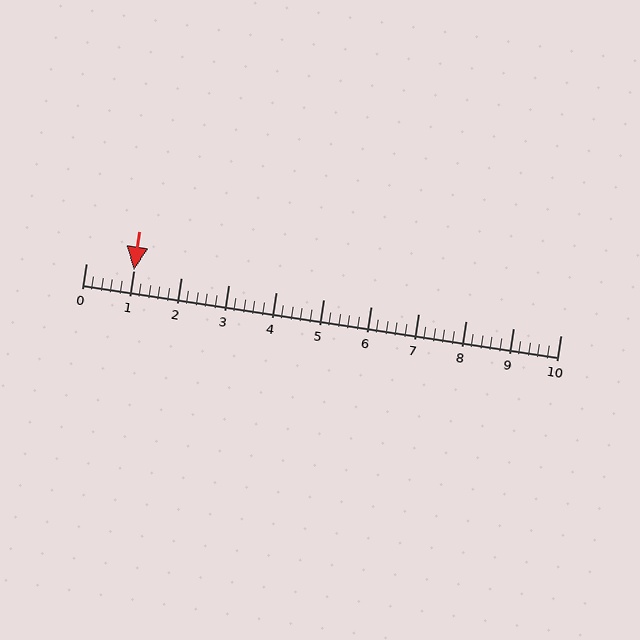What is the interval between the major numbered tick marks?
The major tick marks are spaced 1 units apart.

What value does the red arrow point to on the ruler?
The red arrow points to approximately 1.0.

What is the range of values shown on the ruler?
The ruler shows values from 0 to 10.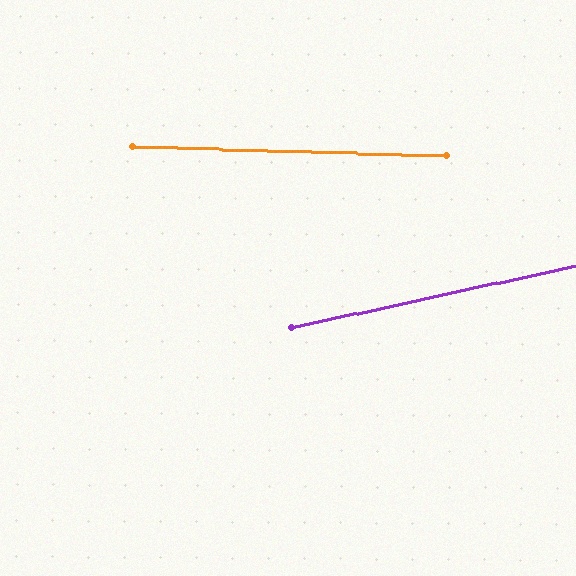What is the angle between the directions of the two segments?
Approximately 14 degrees.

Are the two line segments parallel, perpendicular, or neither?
Neither parallel nor perpendicular — they differ by about 14°.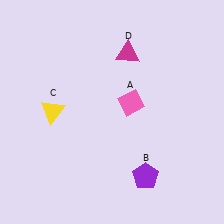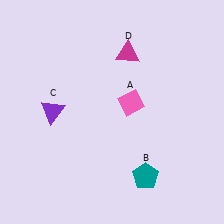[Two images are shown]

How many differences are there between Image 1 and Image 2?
There are 2 differences between the two images.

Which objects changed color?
B changed from purple to teal. C changed from yellow to purple.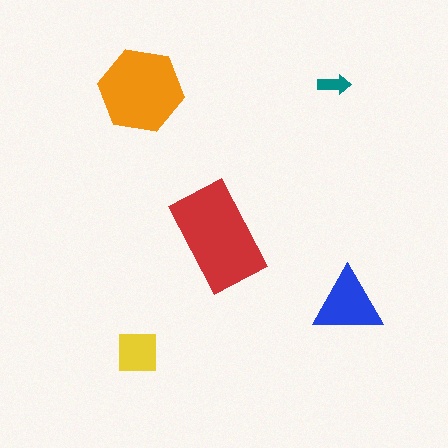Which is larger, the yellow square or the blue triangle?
The blue triangle.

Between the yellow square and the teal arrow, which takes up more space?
The yellow square.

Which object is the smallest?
The teal arrow.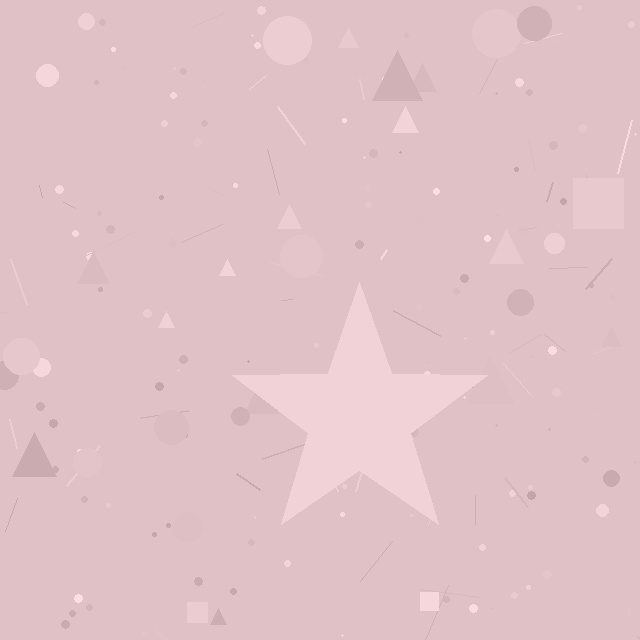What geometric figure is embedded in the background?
A star is embedded in the background.